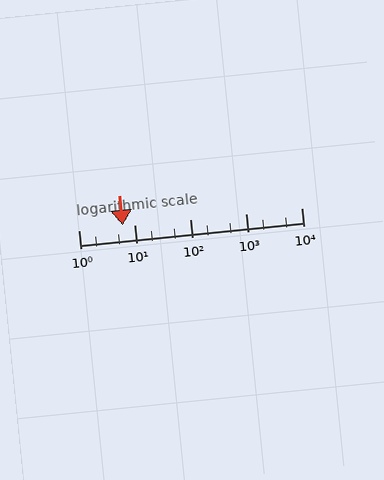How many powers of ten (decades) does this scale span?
The scale spans 4 decades, from 1 to 10000.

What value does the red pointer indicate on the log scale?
The pointer indicates approximately 6.3.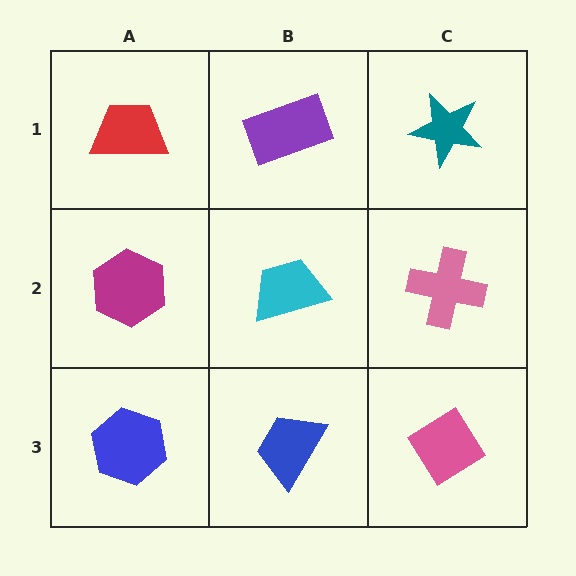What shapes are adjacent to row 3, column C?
A pink cross (row 2, column C), a blue trapezoid (row 3, column B).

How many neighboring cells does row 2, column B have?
4.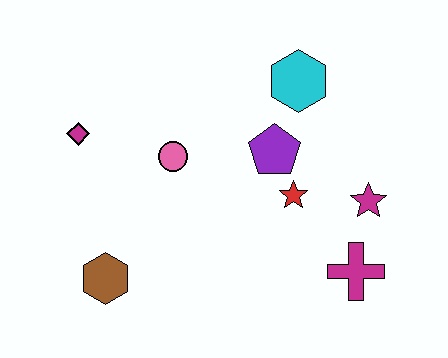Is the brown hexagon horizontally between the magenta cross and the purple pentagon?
No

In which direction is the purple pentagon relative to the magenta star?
The purple pentagon is to the left of the magenta star.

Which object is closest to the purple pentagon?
The red star is closest to the purple pentagon.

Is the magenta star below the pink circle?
Yes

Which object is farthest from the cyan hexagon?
The brown hexagon is farthest from the cyan hexagon.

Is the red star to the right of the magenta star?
No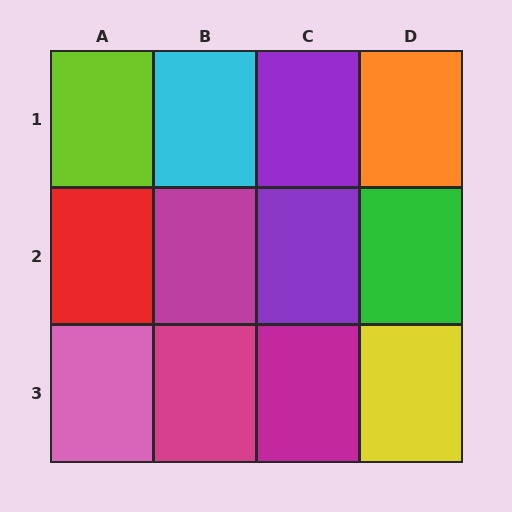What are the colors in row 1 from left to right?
Lime, cyan, purple, orange.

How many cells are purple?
2 cells are purple.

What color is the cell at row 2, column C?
Purple.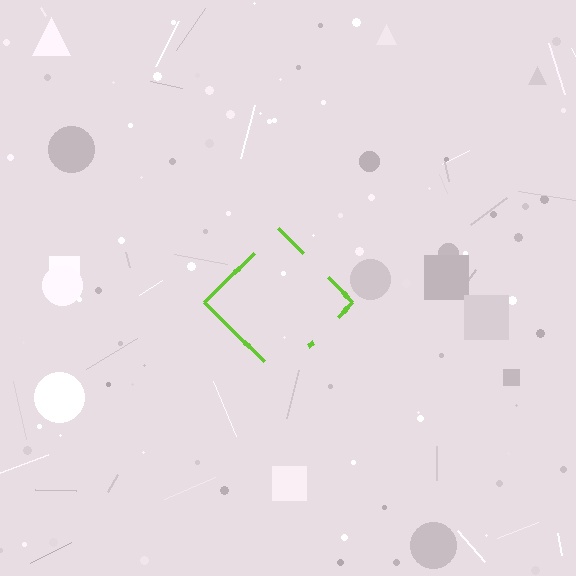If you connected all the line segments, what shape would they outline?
They would outline a diamond.